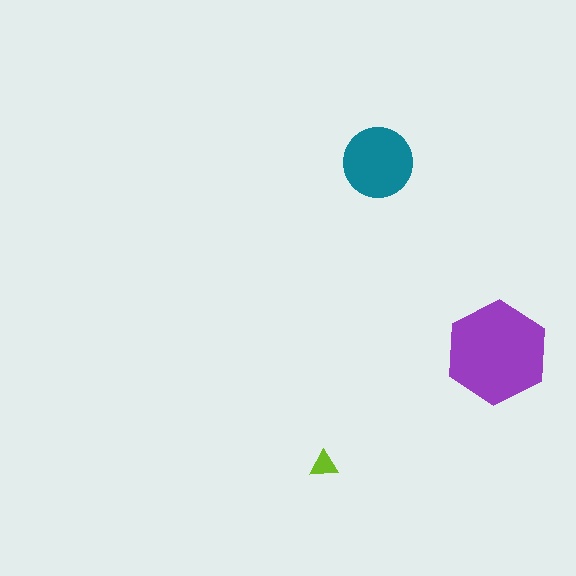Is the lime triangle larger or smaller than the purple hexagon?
Smaller.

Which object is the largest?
The purple hexagon.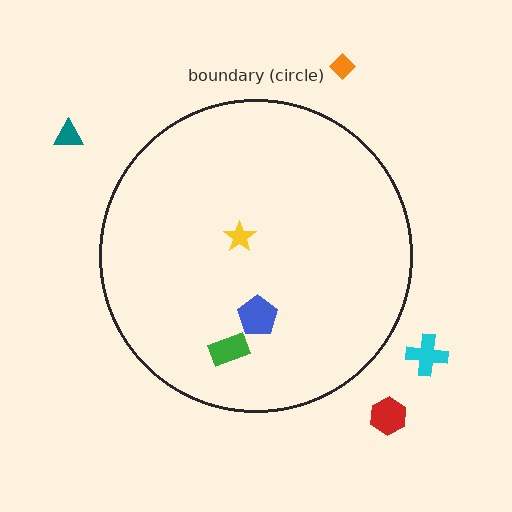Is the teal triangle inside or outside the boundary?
Outside.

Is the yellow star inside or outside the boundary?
Inside.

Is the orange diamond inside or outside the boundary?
Outside.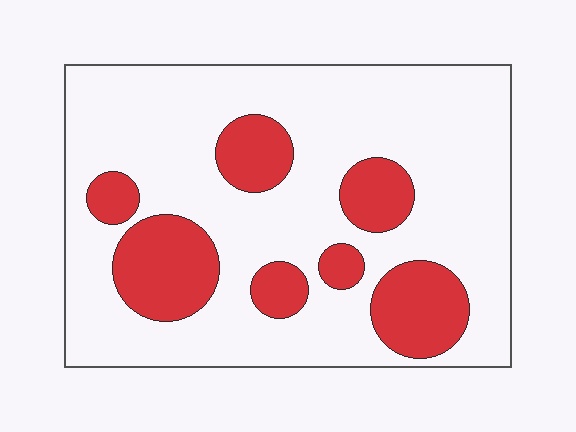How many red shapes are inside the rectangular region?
7.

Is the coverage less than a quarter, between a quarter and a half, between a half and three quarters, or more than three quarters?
Less than a quarter.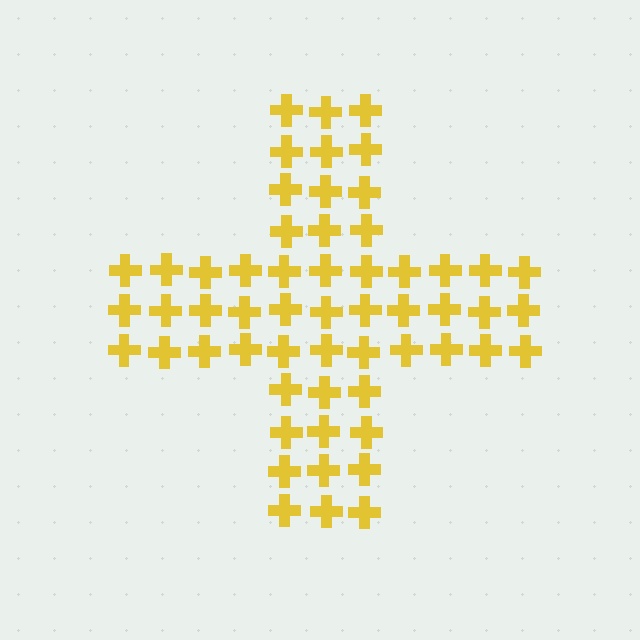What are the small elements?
The small elements are crosses.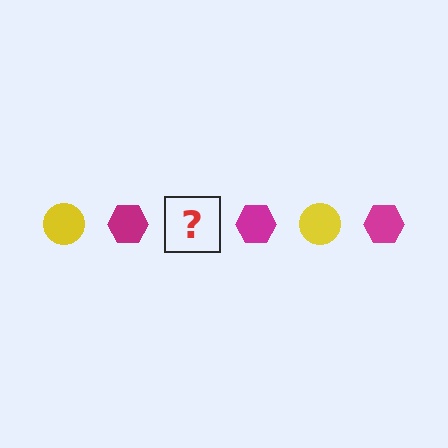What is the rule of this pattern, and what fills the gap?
The rule is that the pattern alternates between yellow circle and magenta hexagon. The gap should be filled with a yellow circle.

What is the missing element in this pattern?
The missing element is a yellow circle.